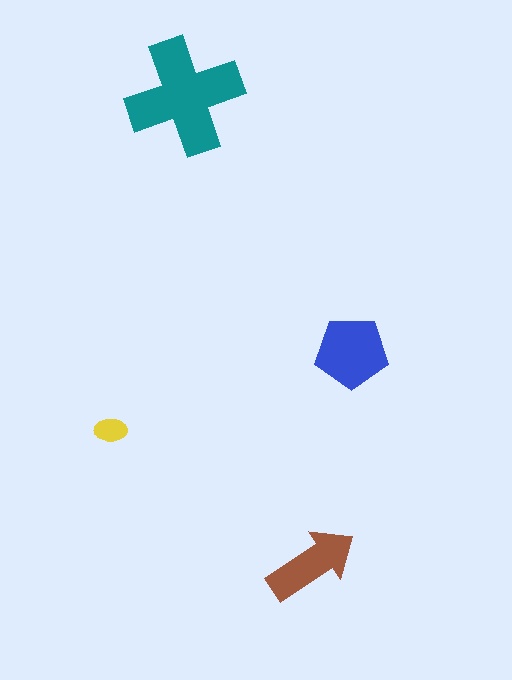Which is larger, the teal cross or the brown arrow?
The teal cross.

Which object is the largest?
The teal cross.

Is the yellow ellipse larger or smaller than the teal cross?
Smaller.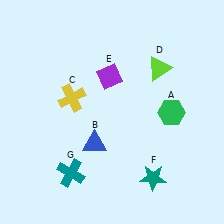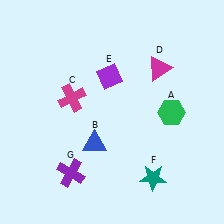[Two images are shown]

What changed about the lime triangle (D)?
In Image 1, D is lime. In Image 2, it changed to magenta.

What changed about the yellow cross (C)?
In Image 1, C is yellow. In Image 2, it changed to magenta.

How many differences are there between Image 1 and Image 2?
There are 3 differences between the two images.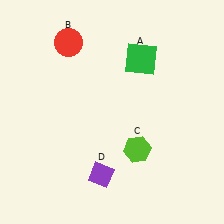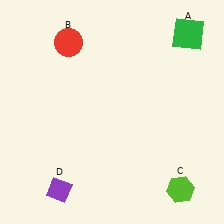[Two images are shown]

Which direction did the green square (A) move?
The green square (A) moved right.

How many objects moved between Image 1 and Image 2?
3 objects moved between the two images.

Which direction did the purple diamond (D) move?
The purple diamond (D) moved left.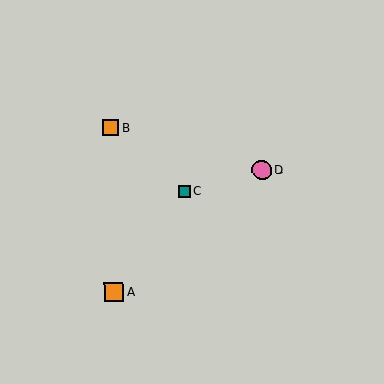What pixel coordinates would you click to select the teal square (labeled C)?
Click at (184, 192) to select the teal square C.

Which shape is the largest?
The pink circle (labeled D) is the largest.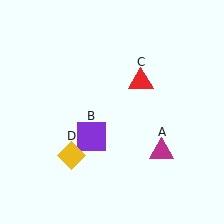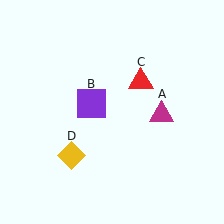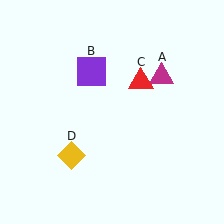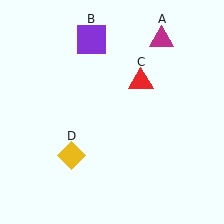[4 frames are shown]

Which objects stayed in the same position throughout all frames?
Red triangle (object C) and yellow diamond (object D) remained stationary.